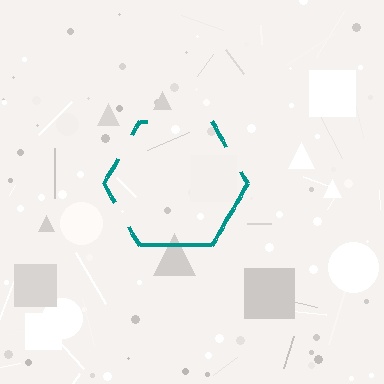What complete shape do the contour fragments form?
The contour fragments form a hexagon.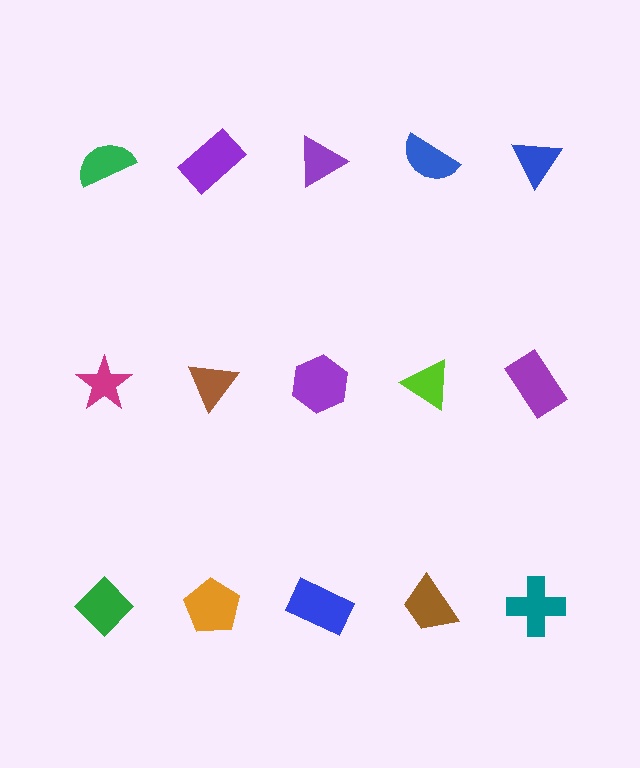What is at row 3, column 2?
An orange pentagon.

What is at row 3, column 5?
A teal cross.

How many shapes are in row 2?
5 shapes.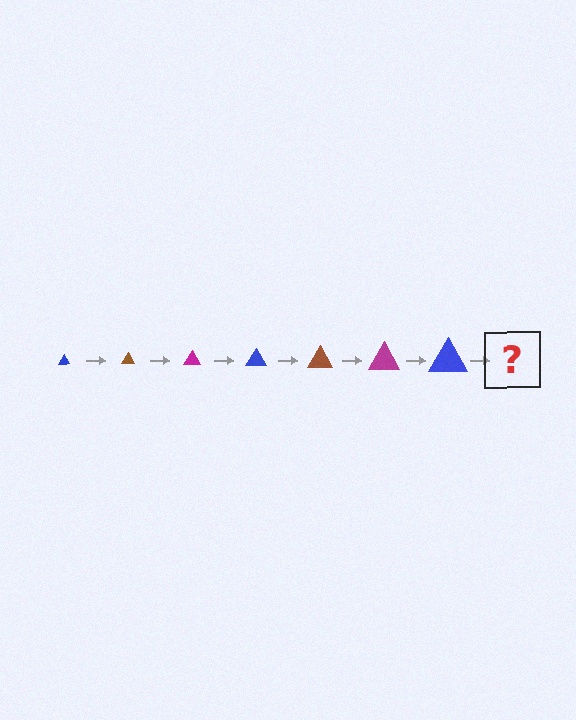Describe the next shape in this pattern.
It should be a brown triangle, larger than the previous one.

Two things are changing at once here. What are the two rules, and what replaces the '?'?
The two rules are that the triangle grows larger each step and the color cycles through blue, brown, and magenta. The '?' should be a brown triangle, larger than the previous one.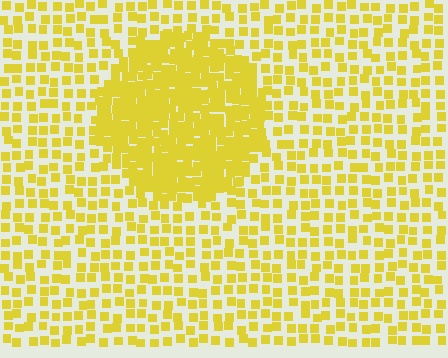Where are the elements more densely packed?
The elements are more densely packed inside the circle boundary.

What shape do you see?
I see a circle.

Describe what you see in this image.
The image contains small yellow elements arranged at two different densities. A circle-shaped region is visible where the elements are more densely packed than the surrounding area.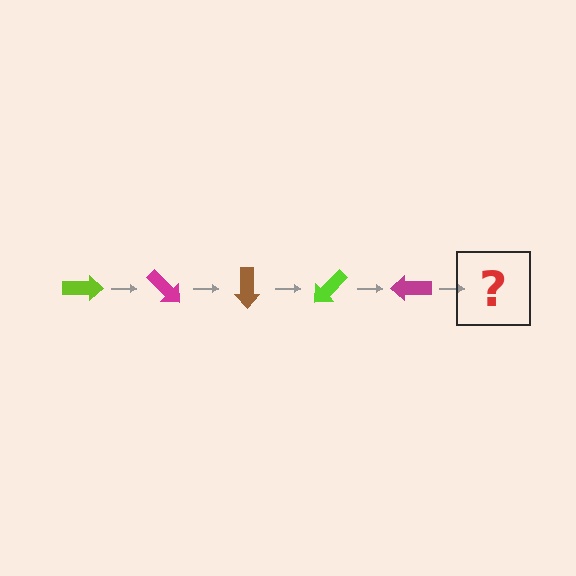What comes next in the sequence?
The next element should be a brown arrow, rotated 225 degrees from the start.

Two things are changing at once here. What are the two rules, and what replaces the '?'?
The two rules are that it rotates 45 degrees each step and the color cycles through lime, magenta, and brown. The '?' should be a brown arrow, rotated 225 degrees from the start.